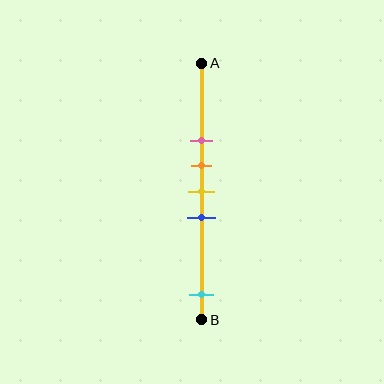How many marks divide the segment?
There are 5 marks dividing the segment.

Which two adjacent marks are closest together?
The orange and yellow marks are the closest adjacent pair.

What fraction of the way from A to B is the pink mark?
The pink mark is approximately 30% (0.3) of the way from A to B.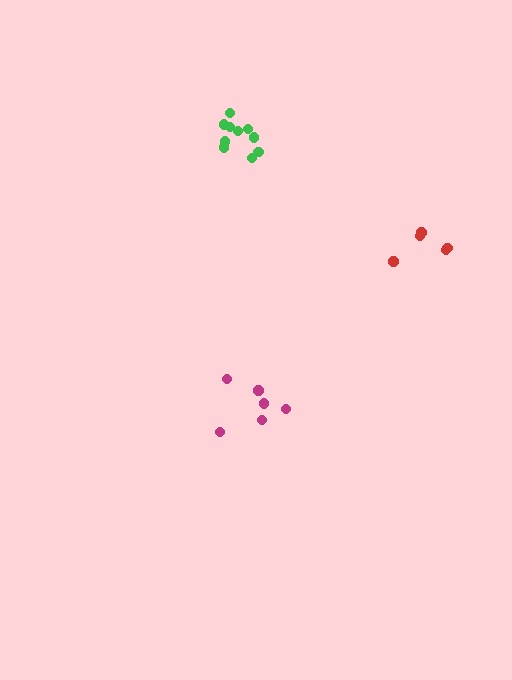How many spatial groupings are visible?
There are 3 spatial groupings.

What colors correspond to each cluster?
The clusters are colored: green, magenta, red.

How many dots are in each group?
Group 1: 10 dots, Group 2: 6 dots, Group 3: 5 dots (21 total).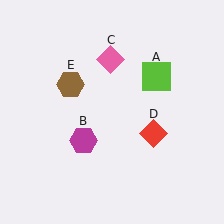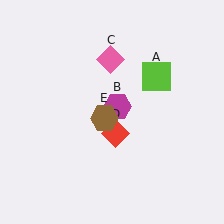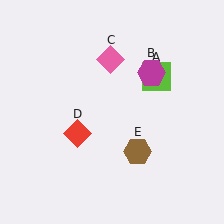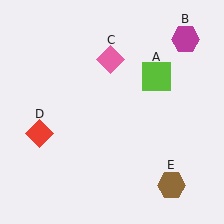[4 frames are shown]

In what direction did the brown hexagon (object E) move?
The brown hexagon (object E) moved down and to the right.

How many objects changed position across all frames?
3 objects changed position: magenta hexagon (object B), red diamond (object D), brown hexagon (object E).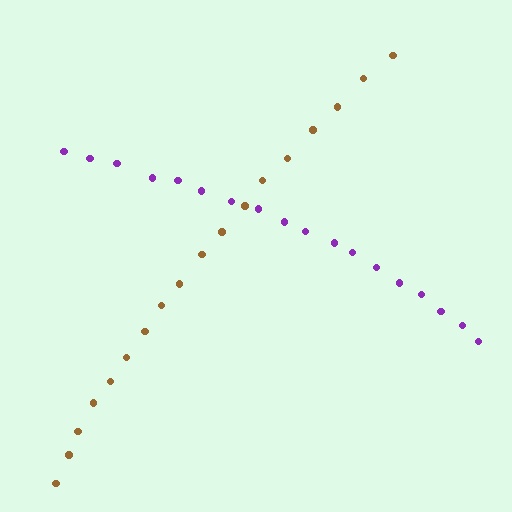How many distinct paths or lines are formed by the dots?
There are 2 distinct paths.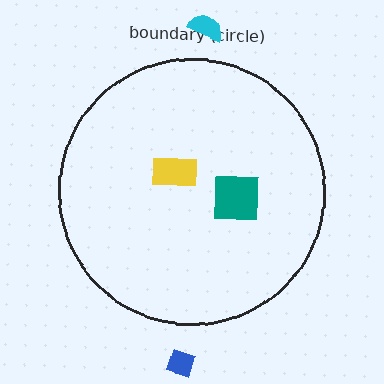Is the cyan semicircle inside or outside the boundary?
Outside.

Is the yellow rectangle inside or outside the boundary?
Inside.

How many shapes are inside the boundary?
2 inside, 2 outside.